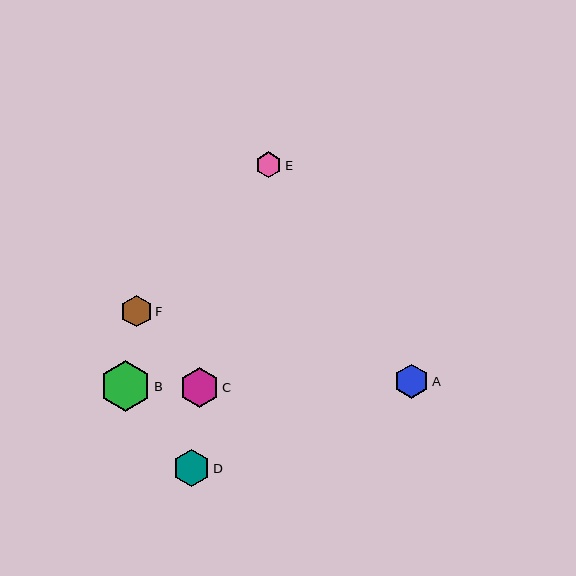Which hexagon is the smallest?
Hexagon E is the smallest with a size of approximately 26 pixels.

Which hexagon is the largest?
Hexagon B is the largest with a size of approximately 51 pixels.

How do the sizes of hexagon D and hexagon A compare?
Hexagon D and hexagon A are approximately the same size.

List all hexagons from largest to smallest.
From largest to smallest: B, C, D, A, F, E.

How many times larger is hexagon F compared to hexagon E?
Hexagon F is approximately 1.2 times the size of hexagon E.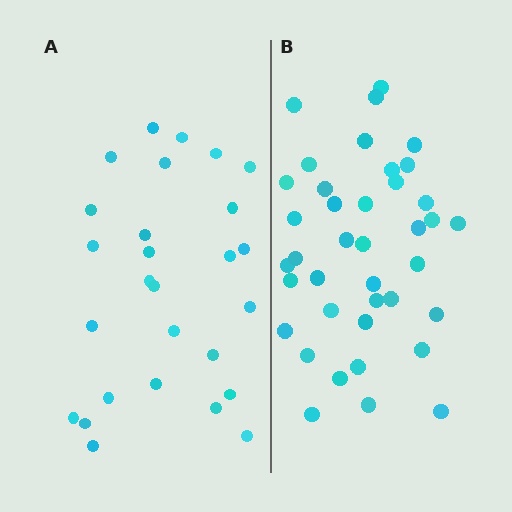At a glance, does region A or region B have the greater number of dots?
Region B (the right region) has more dots.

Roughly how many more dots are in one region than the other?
Region B has roughly 12 or so more dots than region A.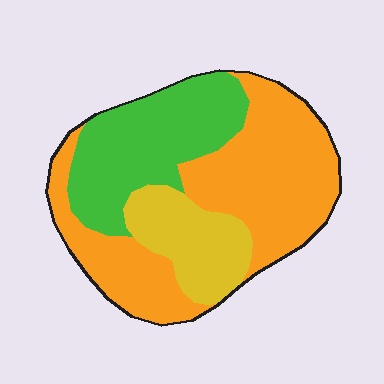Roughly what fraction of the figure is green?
Green covers around 30% of the figure.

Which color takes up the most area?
Orange, at roughly 50%.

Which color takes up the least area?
Yellow, at roughly 20%.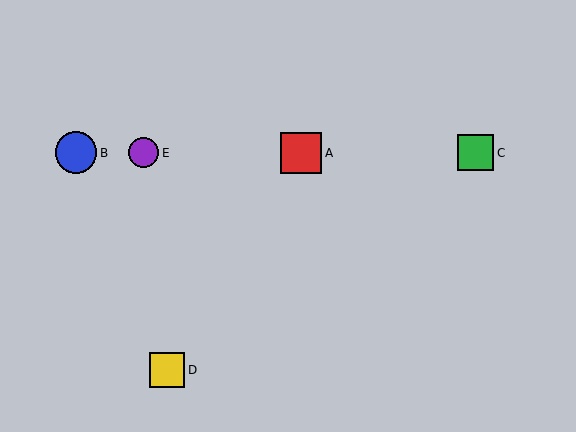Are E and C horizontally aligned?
Yes, both are at y≈153.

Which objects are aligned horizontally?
Objects A, B, C, E are aligned horizontally.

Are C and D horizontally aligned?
No, C is at y≈153 and D is at y≈370.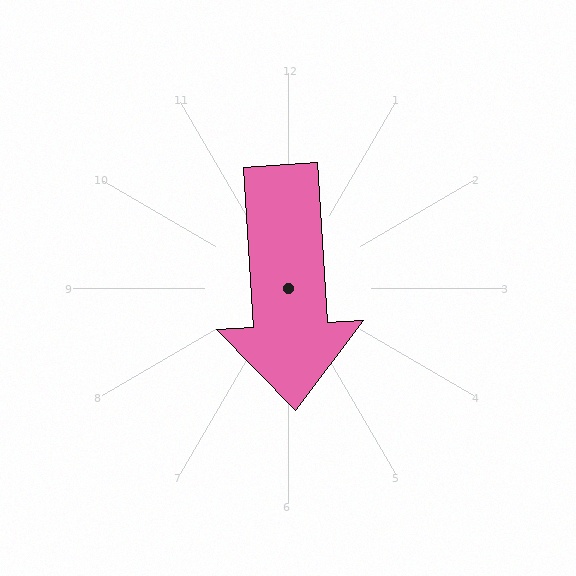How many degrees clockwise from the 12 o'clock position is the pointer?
Approximately 177 degrees.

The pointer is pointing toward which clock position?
Roughly 6 o'clock.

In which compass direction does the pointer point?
South.